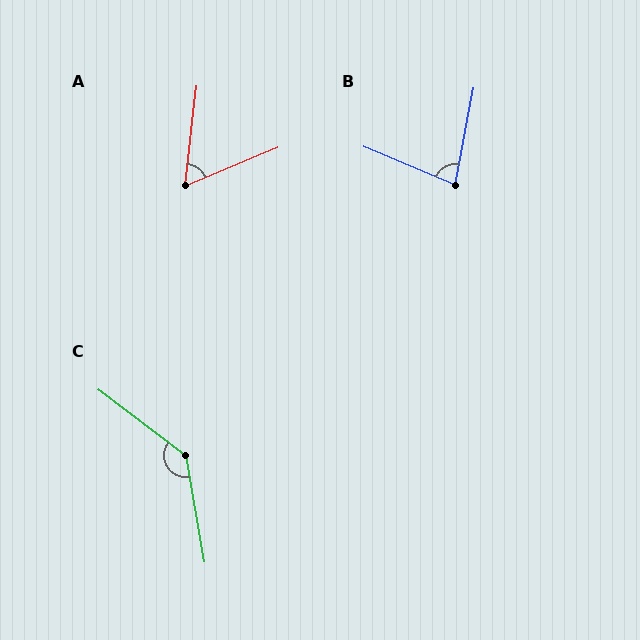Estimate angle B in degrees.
Approximately 78 degrees.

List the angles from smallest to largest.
A (60°), B (78°), C (137°).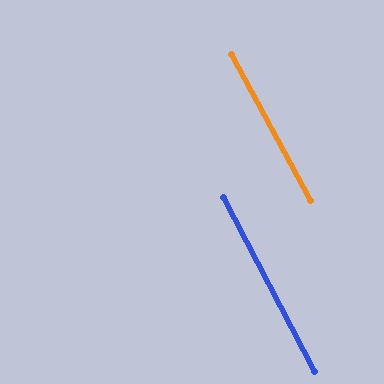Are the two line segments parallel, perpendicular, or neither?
Parallel — their directions differ by only 0.7°.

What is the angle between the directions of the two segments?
Approximately 1 degree.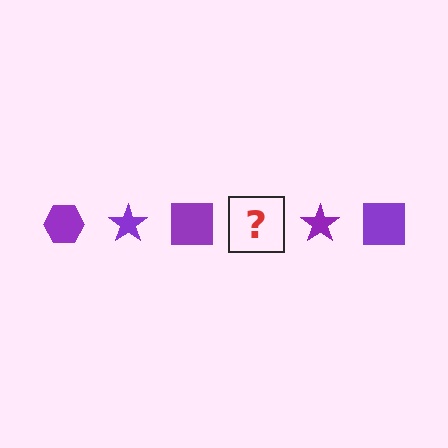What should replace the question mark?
The question mark should be replaced with a purple hexagon.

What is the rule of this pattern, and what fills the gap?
The rule is that the pattern cycles through hexagon, star, square shapes in purple. The gap should be filled with a purple hexagon.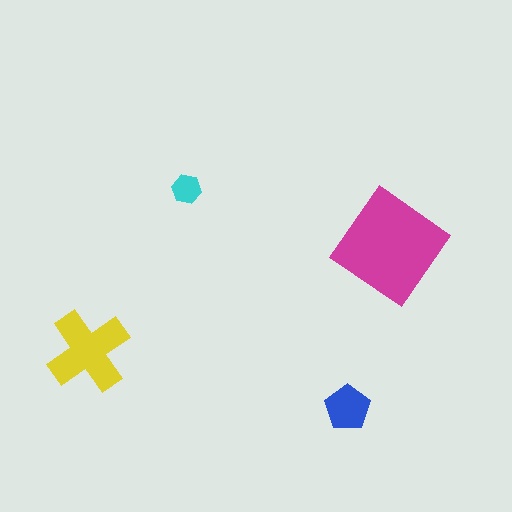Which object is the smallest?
The cyan hexagon.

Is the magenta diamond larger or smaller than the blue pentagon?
Larger.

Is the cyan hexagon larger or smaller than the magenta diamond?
Smaller.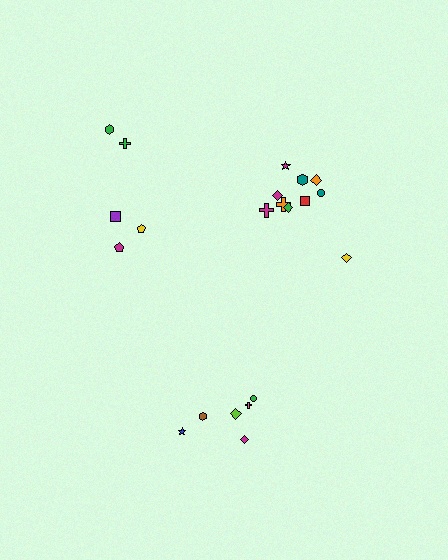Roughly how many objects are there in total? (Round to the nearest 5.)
Roughly 20 objects in total.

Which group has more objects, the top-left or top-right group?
The top-right group.